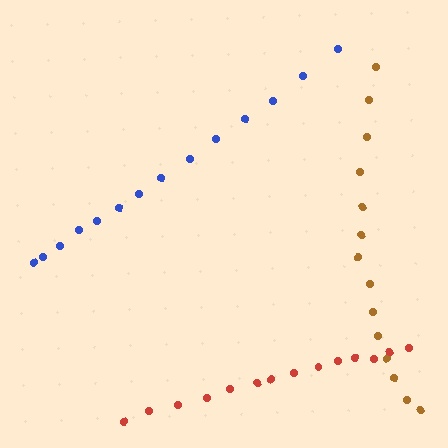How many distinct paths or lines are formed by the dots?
There are 3 distinct paths.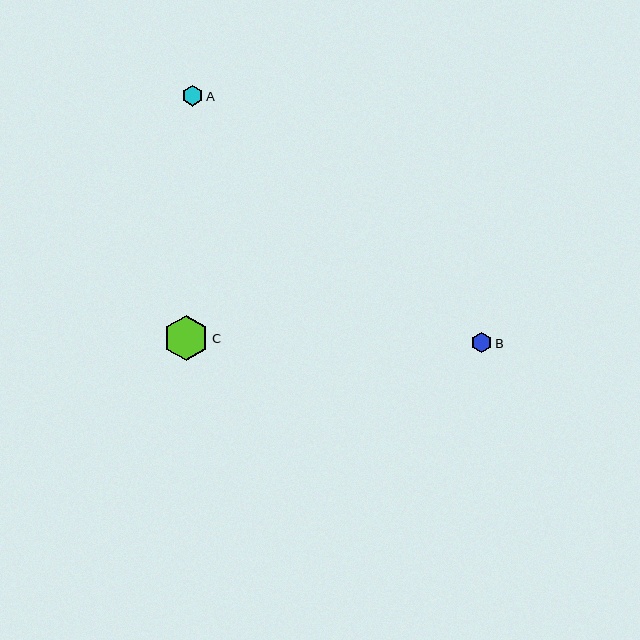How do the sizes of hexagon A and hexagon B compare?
Hexagon A and hexagon B are approximately the same size.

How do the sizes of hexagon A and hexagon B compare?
Hexagon A and hexagon B are approximately the same size.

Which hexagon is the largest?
Hexagon C is the largest with a size of approximately 45 pixels.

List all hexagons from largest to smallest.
From largest to smallest: C, A, B.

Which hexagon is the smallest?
Hexagon B is the smallest with a size of approximately 20 pixels.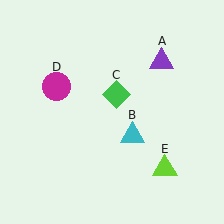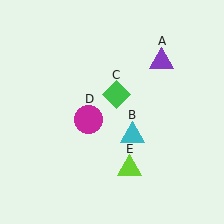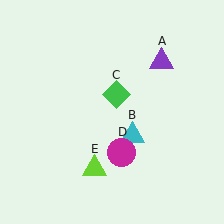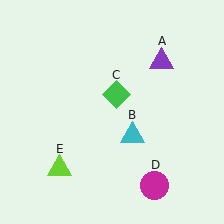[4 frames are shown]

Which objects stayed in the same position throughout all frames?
Purple triangle (object A) and cyan triangle (object B) and green diamond (object C) remained stationary.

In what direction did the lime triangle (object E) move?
The lime triangle (object E) moved left.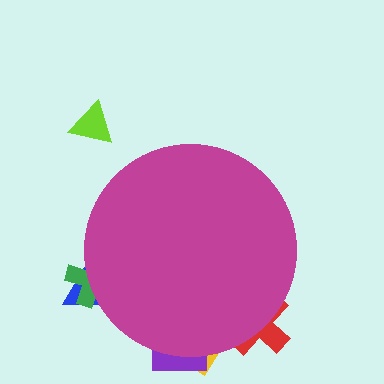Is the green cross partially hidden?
Yes, the green cross is partially hidden behind the magenta circle.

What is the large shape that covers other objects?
A magenta circle.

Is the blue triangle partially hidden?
Yes, the blue triangle is partially hidden behind the magenta circle.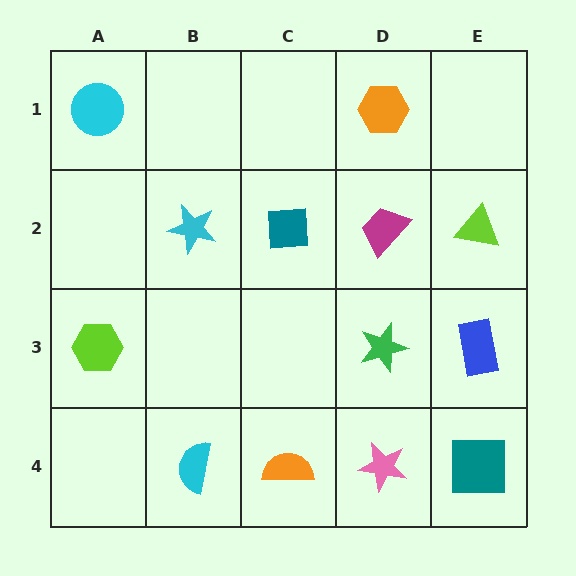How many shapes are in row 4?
4 shapes.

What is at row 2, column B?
A cyan star.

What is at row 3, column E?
A blue rectangle.